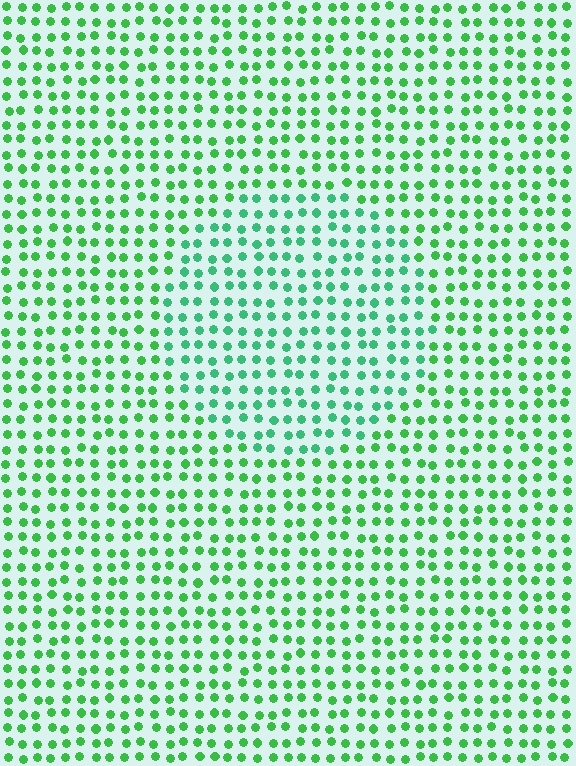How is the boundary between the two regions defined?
The boundary is defined purely by a slight shift in hue (about 25 degrees). Spacing, size, and orientation are identical on both sides.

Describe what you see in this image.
The image is filled with small green elements in a uniform arrangement. A circle-shaped region is visible where the elements are tinted to a slightly different hue, forming a subtle color boundary.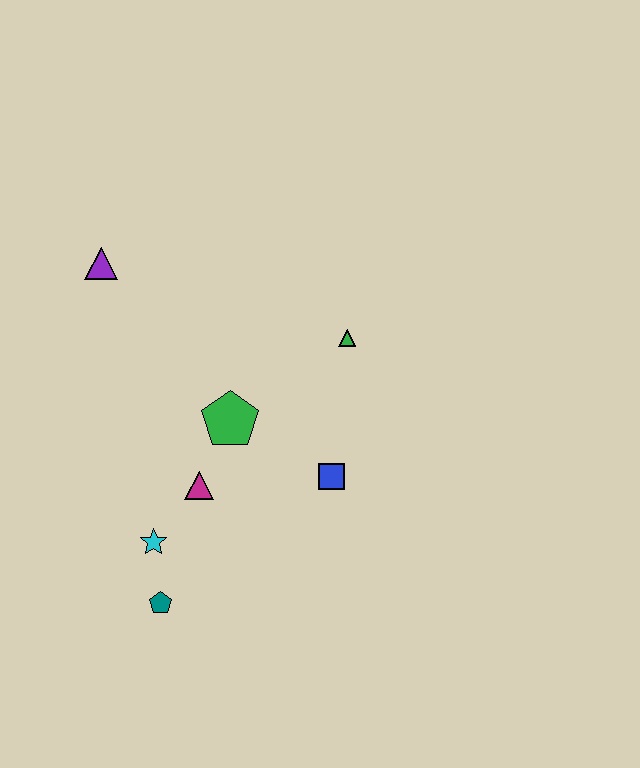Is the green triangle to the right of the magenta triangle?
Yes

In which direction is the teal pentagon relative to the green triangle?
The teal pentagon is below the green triangle.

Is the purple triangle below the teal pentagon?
No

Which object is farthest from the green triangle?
The teal pentagon is farthest from the green triangle.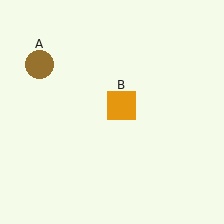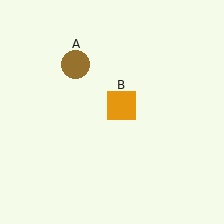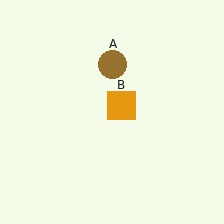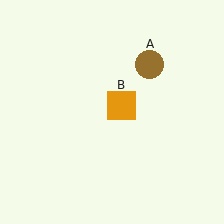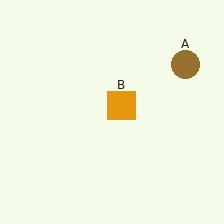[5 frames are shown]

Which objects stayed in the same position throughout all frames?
Orange square (object B) remained stationary.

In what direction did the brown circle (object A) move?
The brown circle (object A) moved right.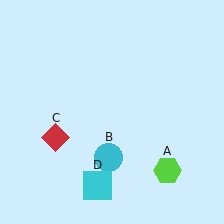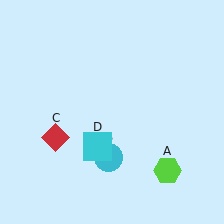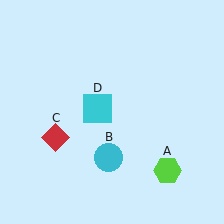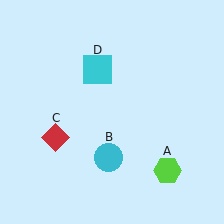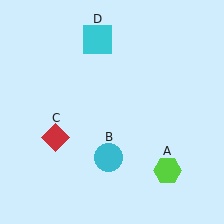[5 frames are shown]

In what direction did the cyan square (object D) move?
The cyan square (object D) moved up.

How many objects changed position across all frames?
1 object changed position: cyan square (object D).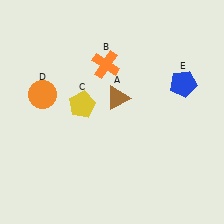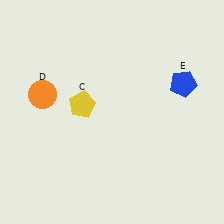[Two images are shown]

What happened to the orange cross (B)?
The orange cross (B) was removed in Image 2. It was in the top-left area of Image 1.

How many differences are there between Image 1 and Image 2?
There are 2 differences between the two images.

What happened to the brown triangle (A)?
The brown triangle (A) was removed in Image 2. It was in the top-right area of Image 1.